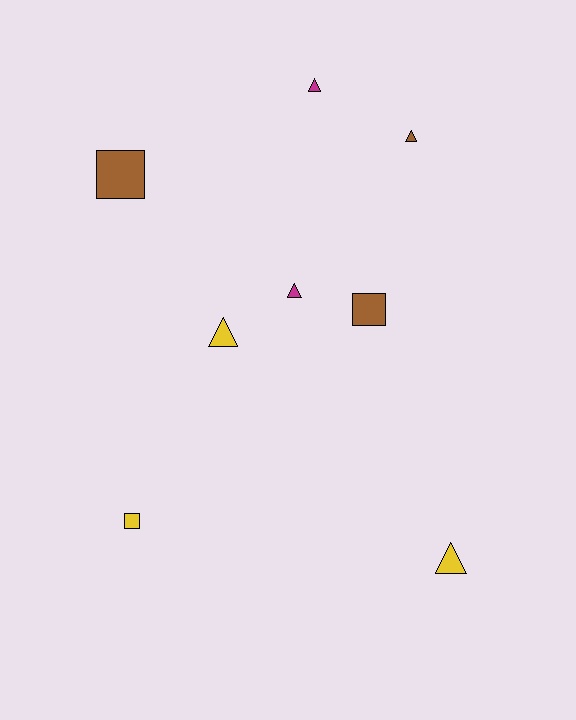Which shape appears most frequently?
Triangle, with 5 objects.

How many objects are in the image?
There are 8 objects.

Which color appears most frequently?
Yellow, with 3 objects.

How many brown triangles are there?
There is 1 brown triangle.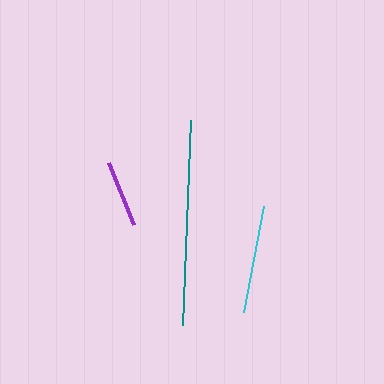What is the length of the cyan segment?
The cyan segment is approximately 108 pixels long.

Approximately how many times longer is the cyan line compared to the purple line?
The cyan line is approximately 1.6 times the length of the purple line.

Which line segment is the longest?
The teal line is the longest at approximately 206 pixels.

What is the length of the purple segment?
The purple segment is approximately 67 pixels long.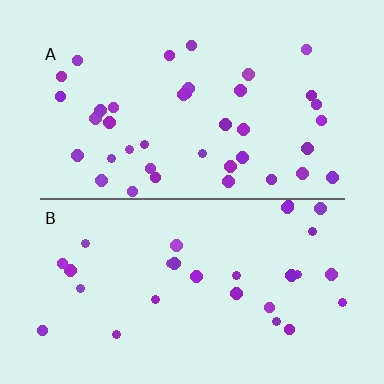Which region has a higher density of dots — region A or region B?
A (the top).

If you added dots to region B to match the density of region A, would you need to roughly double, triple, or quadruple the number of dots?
Approximately double.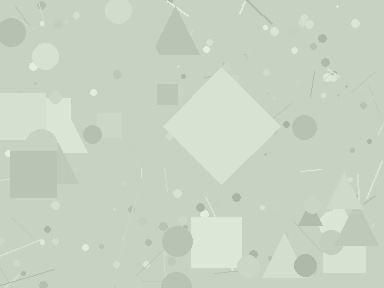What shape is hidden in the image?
A diamond is hidden in the image.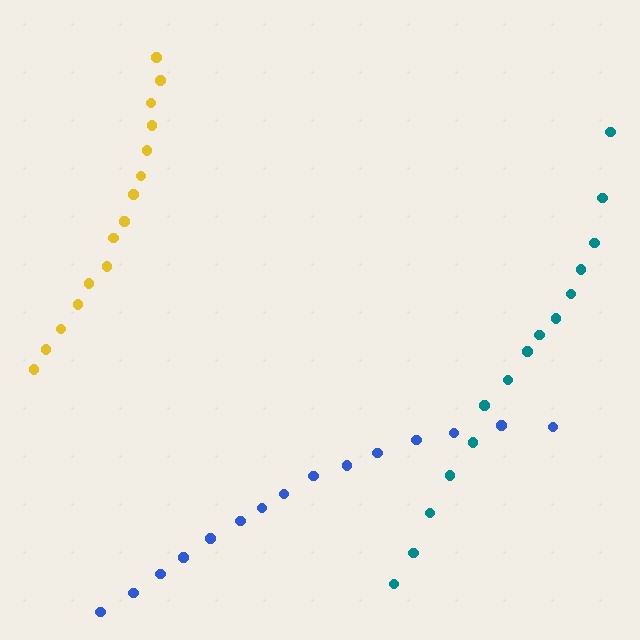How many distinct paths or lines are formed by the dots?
There are 3 distinct paths.